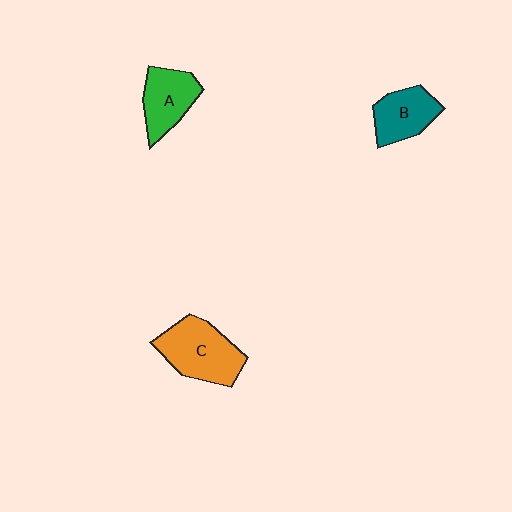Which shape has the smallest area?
Shape B (teal).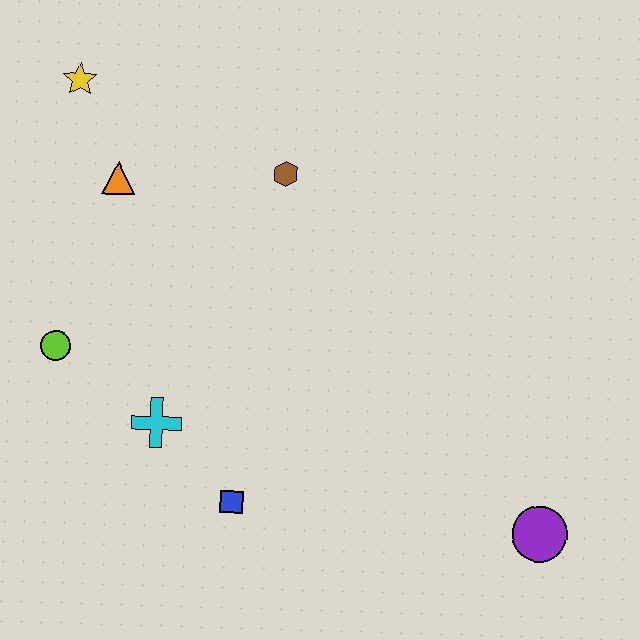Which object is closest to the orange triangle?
The yellow star is closest to the orange triangle.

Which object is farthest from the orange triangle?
The purple circle is farthest from the orange triangle.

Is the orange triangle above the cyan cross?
Yes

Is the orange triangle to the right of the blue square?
No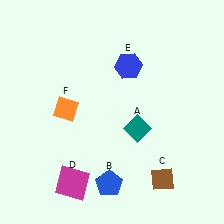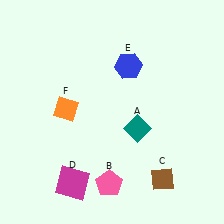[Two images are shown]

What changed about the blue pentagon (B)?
In Image 1, B is blue. In Image 2, it changed to pink.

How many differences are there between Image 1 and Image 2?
There is 1 difference between the two images.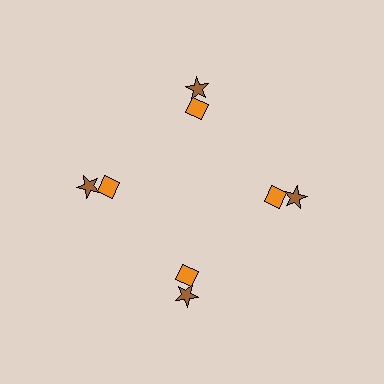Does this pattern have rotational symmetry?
Yes, this pattern has 4-fold rotational symmetry. It looks the same after rotating 90 degrees around the center.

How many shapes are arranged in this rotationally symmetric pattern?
There are 8 shapes, arranged in 4 groups of 2.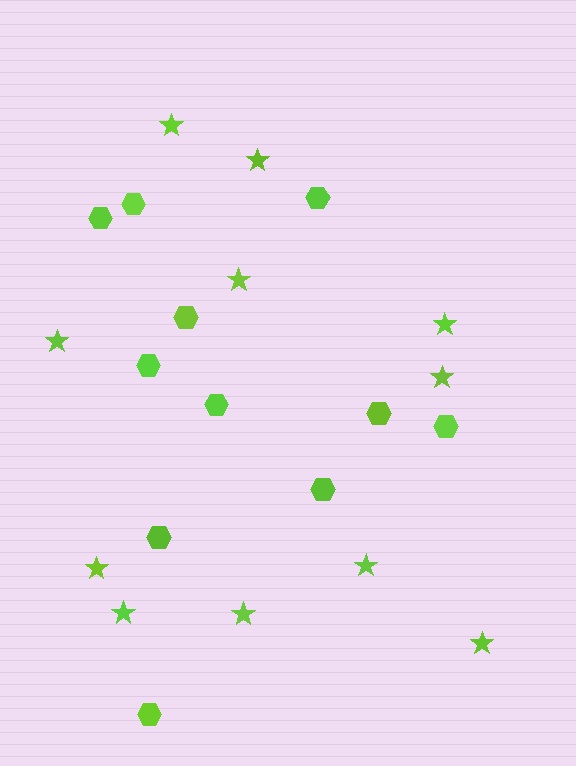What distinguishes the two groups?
There are 2 groups: one group of hexagons (11) and one group of stars (11).